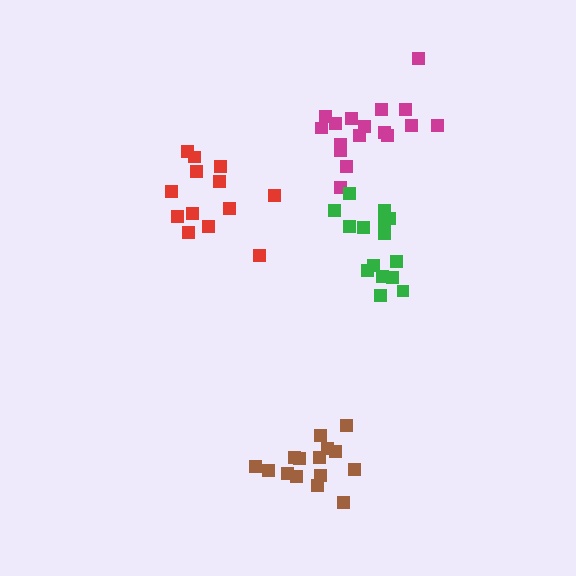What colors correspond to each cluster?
The clusters are colored: magenta, red, green, brown.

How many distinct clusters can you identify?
There are 4 distinct clusters.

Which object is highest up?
The magenta cluster is topmost.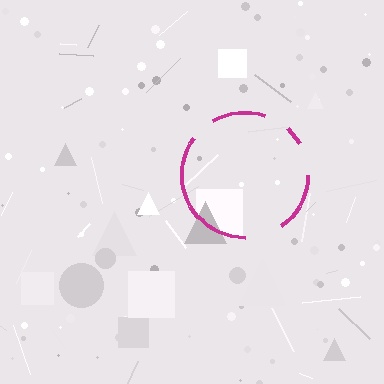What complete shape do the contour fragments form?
The contour fragments form a circle.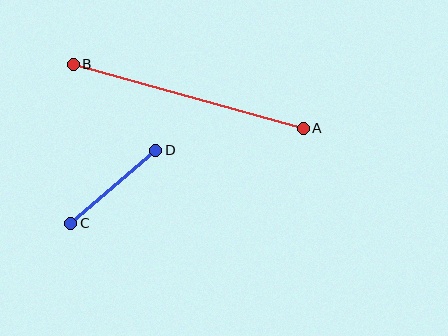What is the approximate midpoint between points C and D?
The midpoint is at approximately (113, 187) pixels.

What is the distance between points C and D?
The distance is approximately 112 pixels.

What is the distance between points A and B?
The distance is approximately 239 pixels.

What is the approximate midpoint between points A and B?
The midpoint is at approximately (188, 96) pixels.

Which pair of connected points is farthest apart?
Points A and B are farthest apart.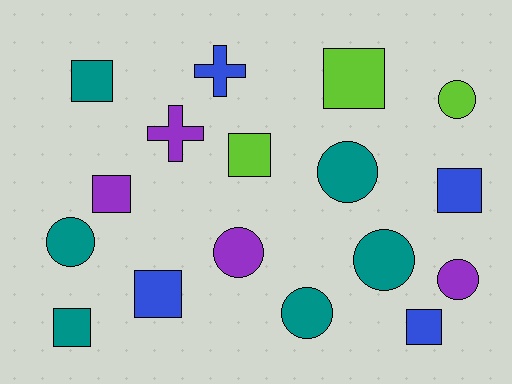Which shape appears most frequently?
Square, with 8 objects.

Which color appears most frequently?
Teal, with 6 objects.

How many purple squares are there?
There is 1 purple square.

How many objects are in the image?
There are 17 objects.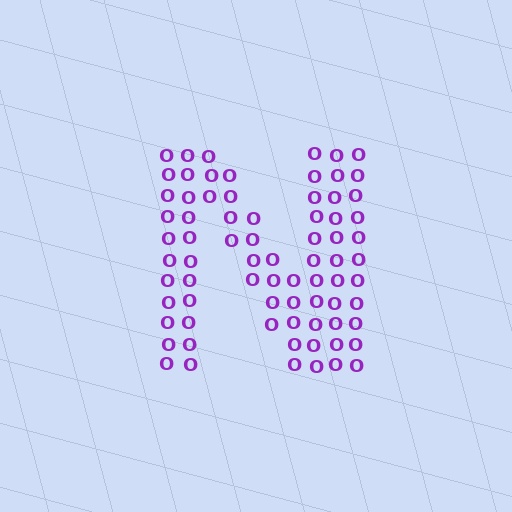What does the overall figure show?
The overall figure shows the letter N.